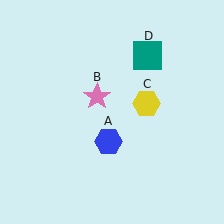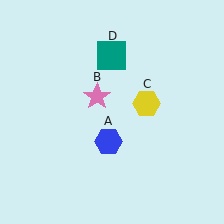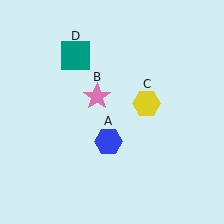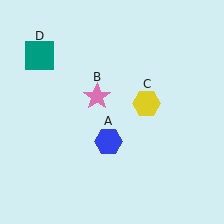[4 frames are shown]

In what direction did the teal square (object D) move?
The teal square (object D) moved left.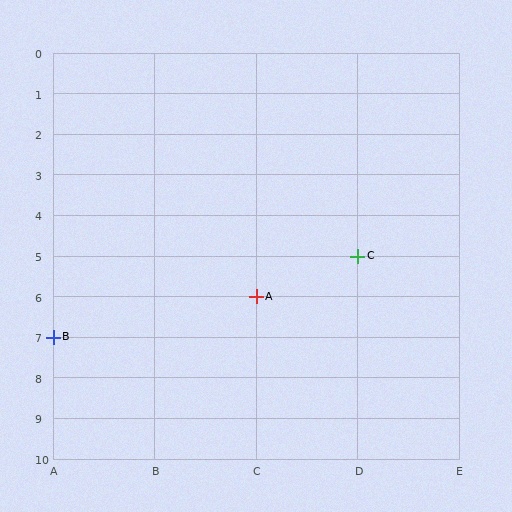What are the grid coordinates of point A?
Point A is at grid coordinates (C, 6).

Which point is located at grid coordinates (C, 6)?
Point A is at (C, 6).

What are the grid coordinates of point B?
Point B is at grid coordinates (A, 7).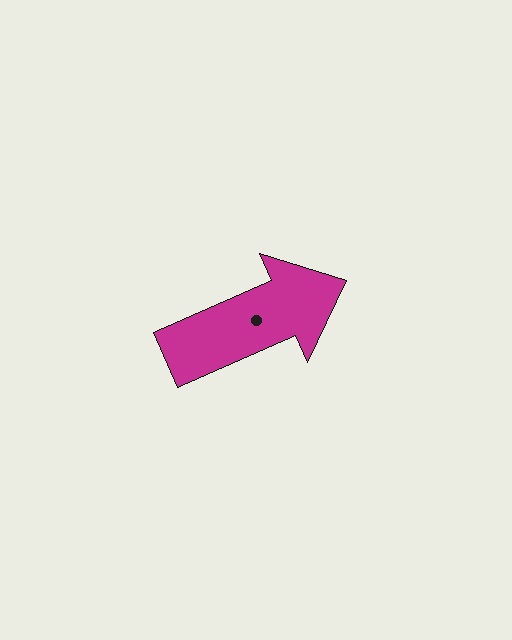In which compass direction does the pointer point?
Northeast.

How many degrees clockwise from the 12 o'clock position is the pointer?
Approximately 66 degrees.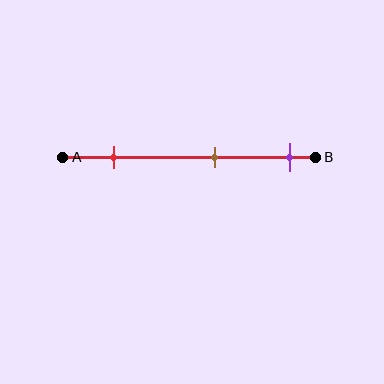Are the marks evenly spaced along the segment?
Yes, the marks are approximately evenly spaced.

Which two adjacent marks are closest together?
The brown and purple marks are the closest adjacent pair.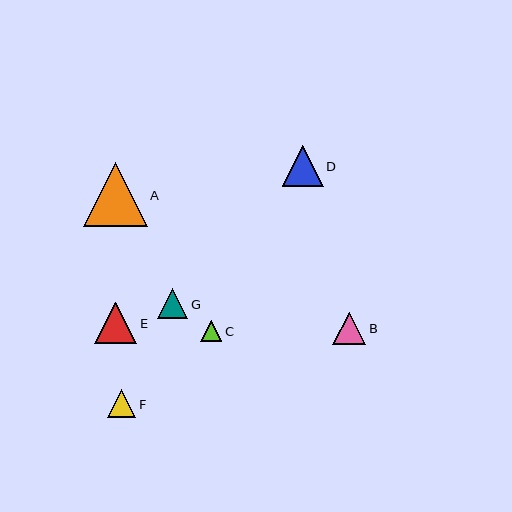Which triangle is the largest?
Triangle A is the largest with a size of approximately 64 pixels.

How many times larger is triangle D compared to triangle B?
Triangle D is approximately 1.2 times the size of triangle B.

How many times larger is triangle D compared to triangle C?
Triangle D is approximately 2.0 times the size of triangle C.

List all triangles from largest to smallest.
From largest to smallest: A, E, D, B, G, F, C.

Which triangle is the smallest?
Triangle C is the smallest with a size of approximately 21 pixels.